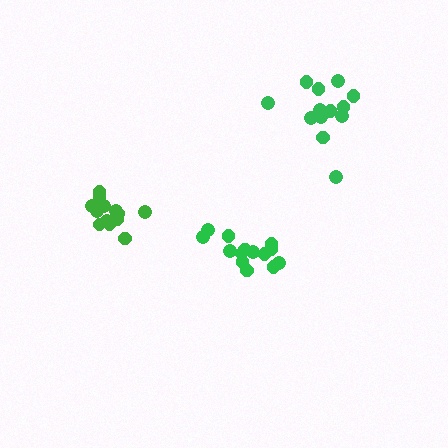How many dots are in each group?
Group 1: 13 dots, Group 2: 14 dots, Group 3: 13 dots (40 total).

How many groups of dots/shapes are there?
There are 3 groups.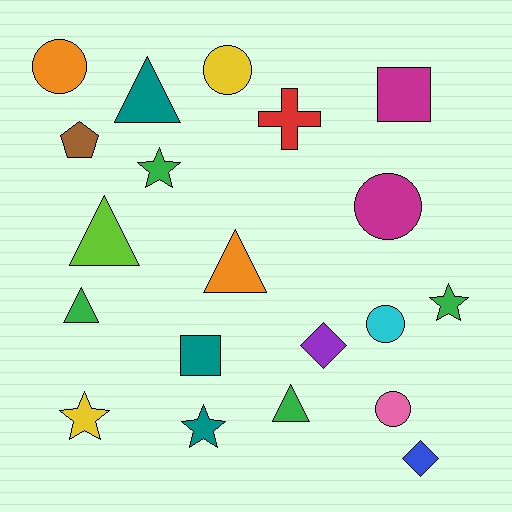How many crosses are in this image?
There is 1 cross.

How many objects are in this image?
There are 20 objects.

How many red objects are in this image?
There is 1 red object.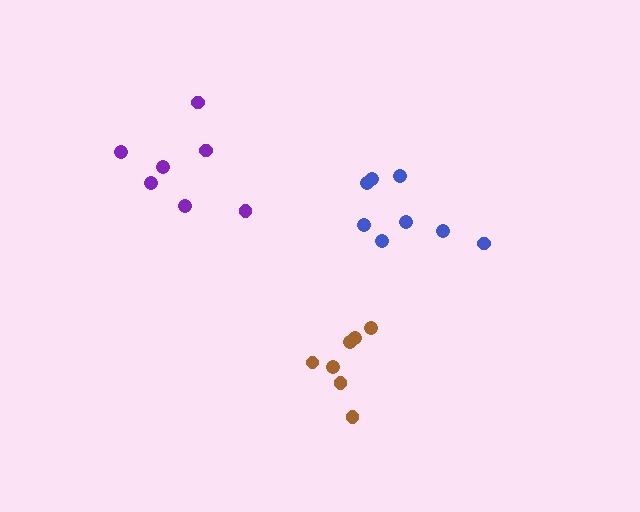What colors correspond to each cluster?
The clusters are colored: purple, blue, brown.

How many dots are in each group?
Group 1: 7 dots, Group 2: 8 dots, Group 3: 7 dots (22 total).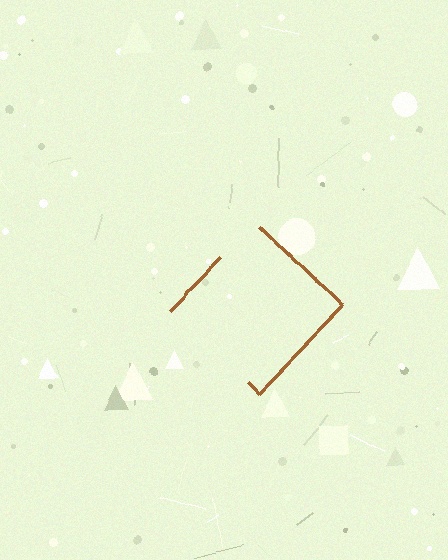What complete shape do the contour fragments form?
The contour fragments form a diamond.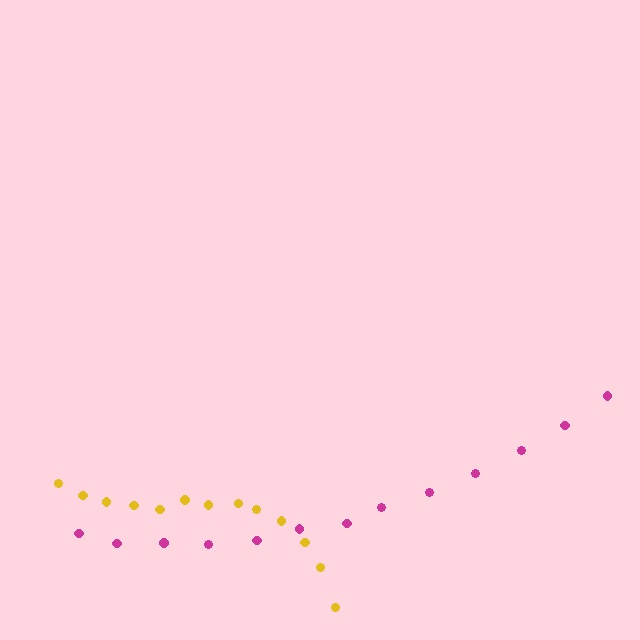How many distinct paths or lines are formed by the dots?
There are 2 distinct paths.